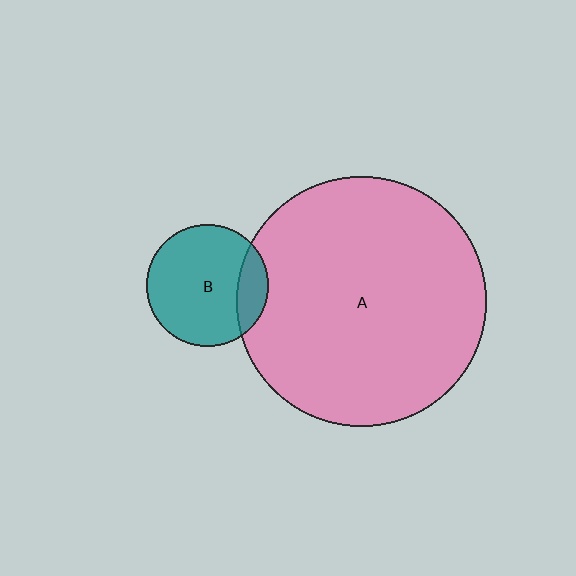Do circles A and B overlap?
Yes.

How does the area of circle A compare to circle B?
Approximately 4.2 times.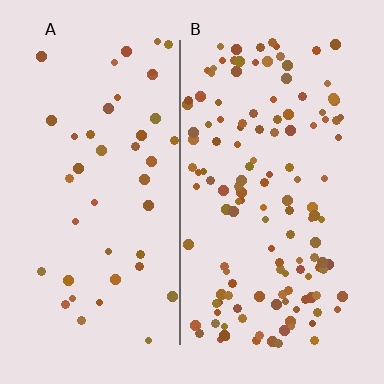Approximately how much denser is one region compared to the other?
Approximately 3.1× — region B over region A.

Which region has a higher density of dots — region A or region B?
B (the right).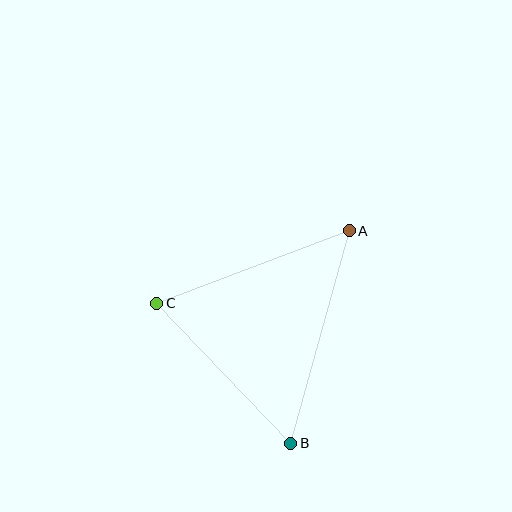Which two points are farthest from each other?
Points A and B are farthest from each other.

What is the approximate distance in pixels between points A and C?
The distance between A and C is approximately 206 pixels.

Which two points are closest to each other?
Points B and C are closest to each other.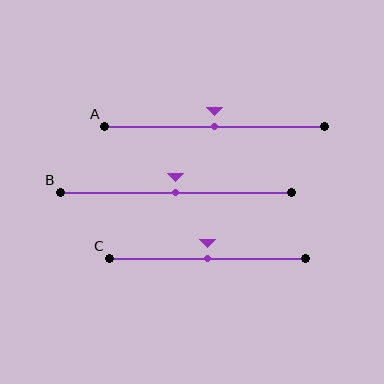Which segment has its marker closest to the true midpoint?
Segment A has its marker closest to the true midpoint.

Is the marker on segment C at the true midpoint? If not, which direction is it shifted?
Yes, the marker on segment C is at the true midpoint.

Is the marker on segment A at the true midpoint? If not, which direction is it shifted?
Yes, the marker on segment A is at the true midpoint.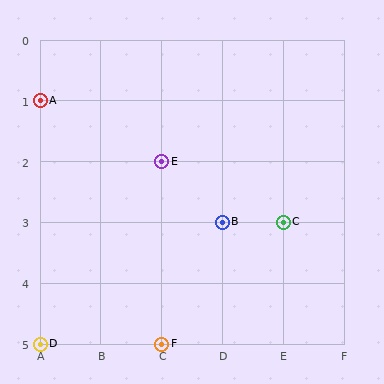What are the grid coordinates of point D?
Point D is at grid coordinates (A, 5).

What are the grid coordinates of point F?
Point F is at grid coordinates (C, 5).